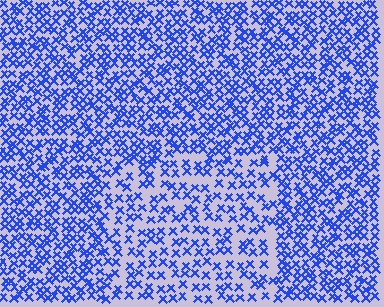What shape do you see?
I see a rectangle.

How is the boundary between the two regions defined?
The boundary is defined by a change in element density (approximately 1.7x ratio). All elements are the same color, size, and shape.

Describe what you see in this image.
The image contains small blue elements arranged at two different densities. A rectangle-shaped region is visible where the elements are less densely packed than the surrounding area.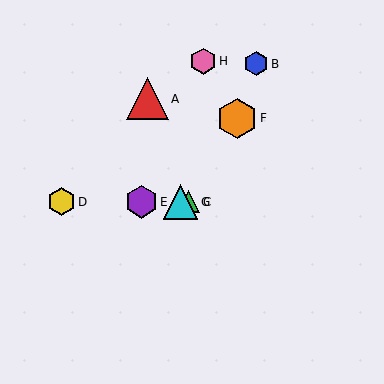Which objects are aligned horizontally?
Objects C, D, E, G are aligned horizontally.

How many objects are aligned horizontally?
4 objects (C, D, E, G) are aligned horizontally.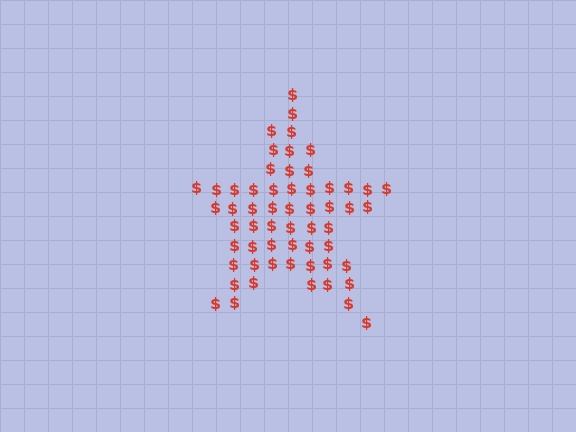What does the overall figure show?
The overall figure shows a star.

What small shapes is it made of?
It is made of small dollar signs.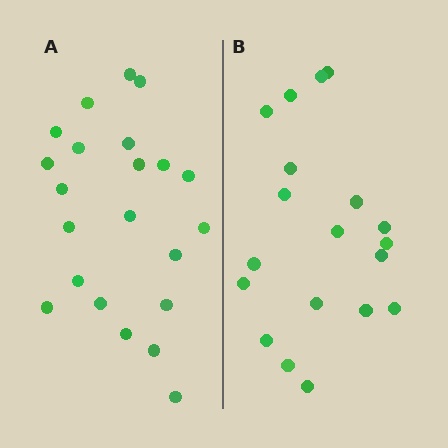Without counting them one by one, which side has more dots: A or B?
Region A (the left region) has more dots.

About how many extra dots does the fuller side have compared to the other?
Region A has just a few more — roughly 2 or 3 more dots than region B.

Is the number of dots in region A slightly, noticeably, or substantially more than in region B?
Region A has only slightly more — the two regions are fairly close. The ratio is roughly 1.2 to 1.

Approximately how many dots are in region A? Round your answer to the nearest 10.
About 20 dots. (The exact count is 22, which rounds to 20.)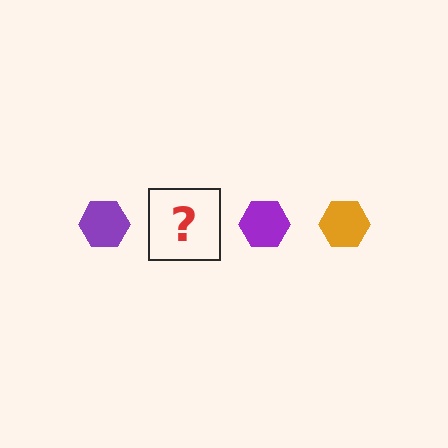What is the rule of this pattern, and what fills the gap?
The rule is that the pattern cycles through purple, orange hexagons. The gap should be filled with an orange hexagon.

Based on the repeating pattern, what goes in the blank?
The blank should be an orange hexagon.